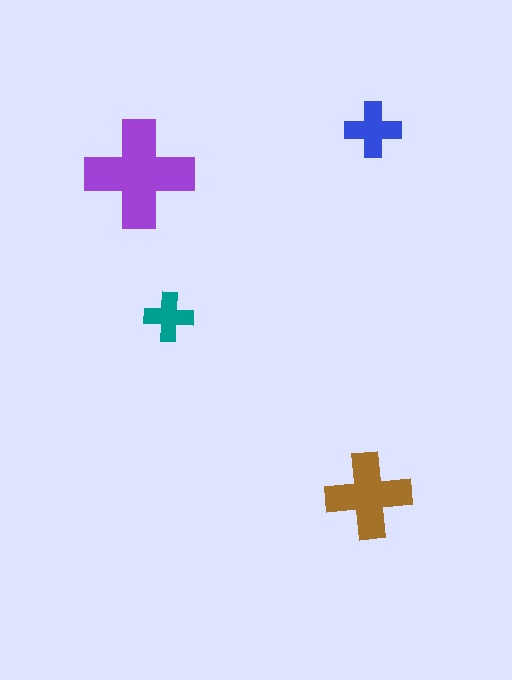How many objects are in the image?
There are 4 objects in the image.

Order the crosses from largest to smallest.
the purple one, the brown one, the blue one, the teal one.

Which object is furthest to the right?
The blue cross is rightmost.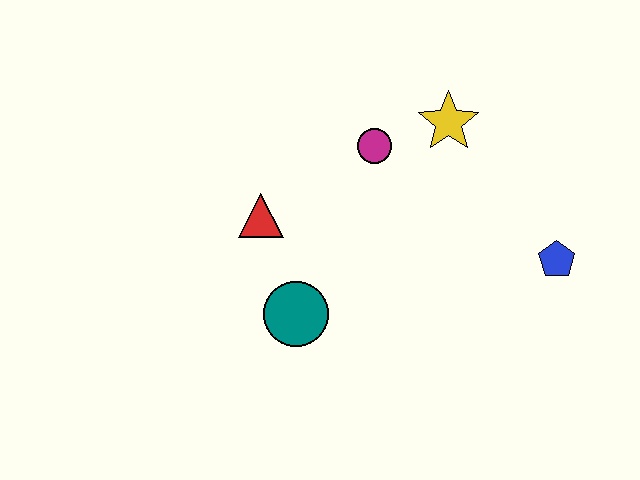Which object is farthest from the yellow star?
The teal circle is farthest from the yellow star.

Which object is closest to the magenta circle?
The yellow star is closest to the magenta circle.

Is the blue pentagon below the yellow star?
Yes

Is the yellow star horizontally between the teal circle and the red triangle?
No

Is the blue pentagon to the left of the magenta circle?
No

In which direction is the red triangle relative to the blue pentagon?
The red triangle is to the left of the blue pentagon.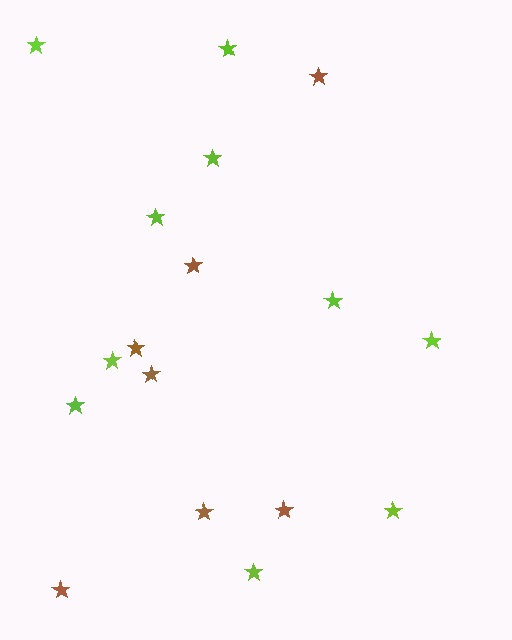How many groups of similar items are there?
There are 2 groups: one group of brown stars (7) and one group of lime stars (10).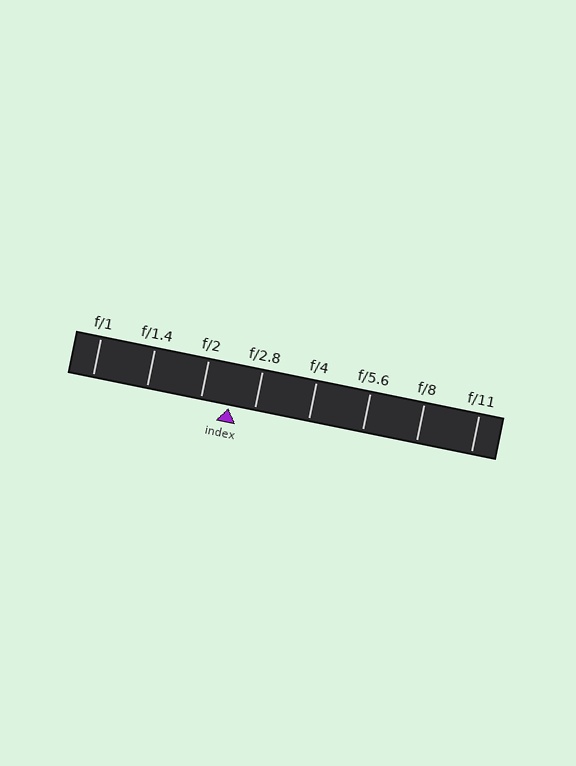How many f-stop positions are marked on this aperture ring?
There are 8 f-stop positions marked.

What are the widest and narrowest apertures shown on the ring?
The widest aperture shown is f/1 and the narrowest is f/11.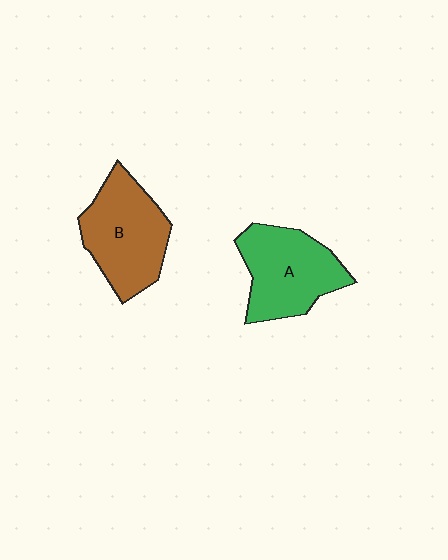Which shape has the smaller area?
Shape A (green).